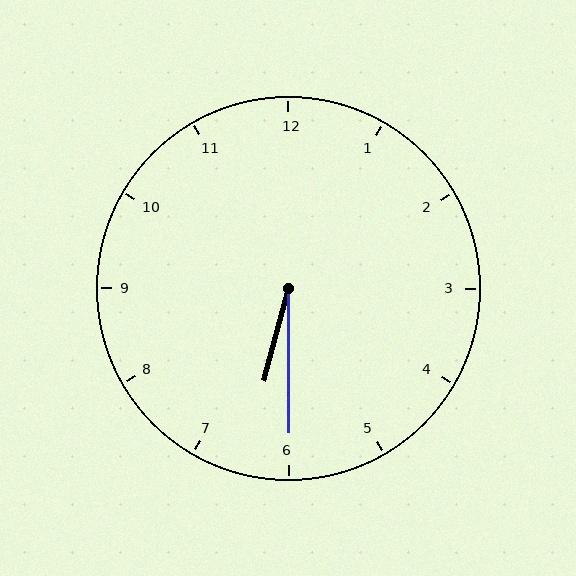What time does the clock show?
6:30.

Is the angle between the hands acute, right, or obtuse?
It is acute.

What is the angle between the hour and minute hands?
Approximately 15 degrees.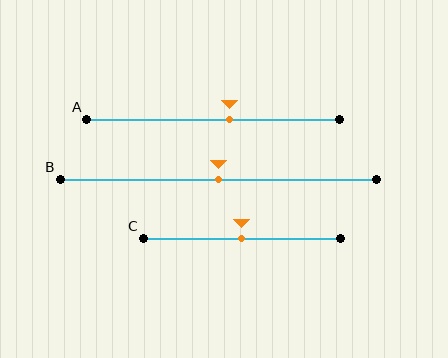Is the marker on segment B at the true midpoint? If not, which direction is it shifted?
Yes, the marker on segment B is at the true midpoint.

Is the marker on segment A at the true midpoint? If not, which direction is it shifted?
No, the marker on segment A is shifted to the right by about 6% of the segment length.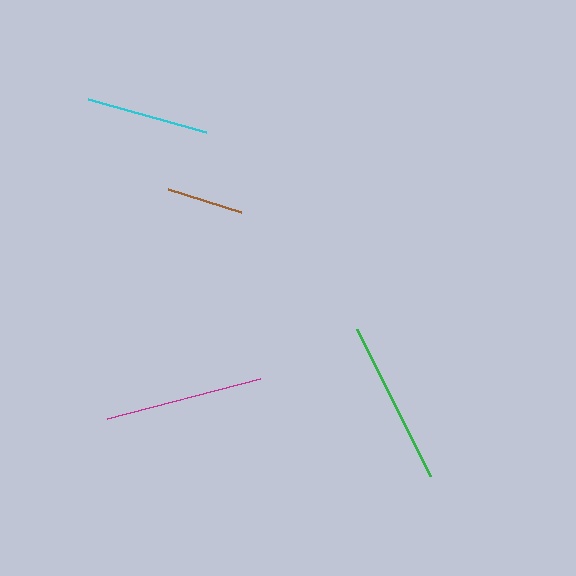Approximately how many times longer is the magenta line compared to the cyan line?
The magenta line is approximately 1.3 times the length of the cyan line.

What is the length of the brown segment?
The brown segment is approximately 77 pixels long.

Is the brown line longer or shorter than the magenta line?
The magenta line is longer than the brown line.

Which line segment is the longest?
The green line is the longest at approximately 164 pixels.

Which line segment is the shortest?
The brown line is the shortest at approximately 77 pixels.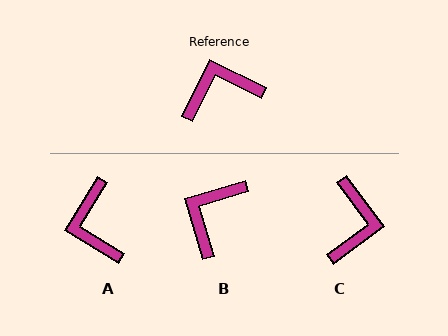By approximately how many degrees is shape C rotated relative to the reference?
Approximately 117 degrees clockwise.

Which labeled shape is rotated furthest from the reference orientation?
C, about 117 degrees away.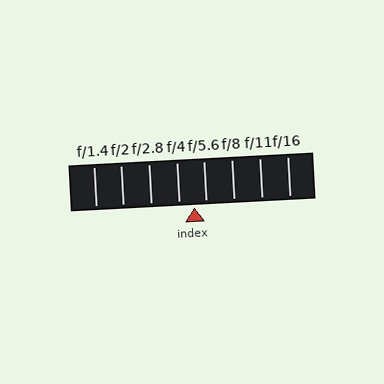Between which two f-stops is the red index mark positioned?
The index mark is between f/4 and f/5.6.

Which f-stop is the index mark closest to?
The index mark is closest to f/5.6.